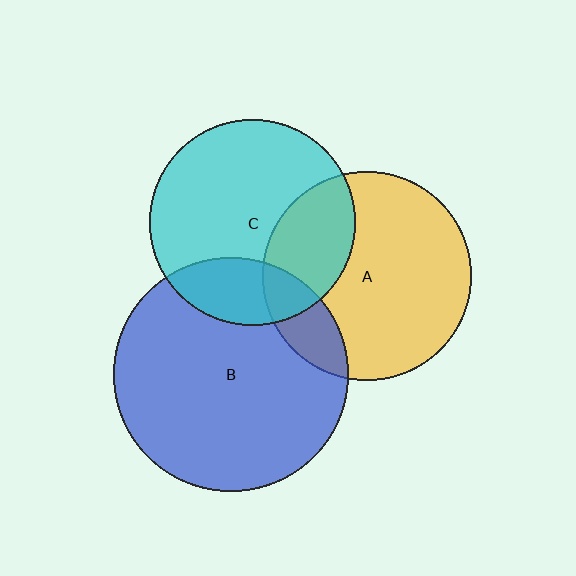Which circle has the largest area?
Circle B (blue).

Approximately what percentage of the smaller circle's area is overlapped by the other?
Approximately 15%.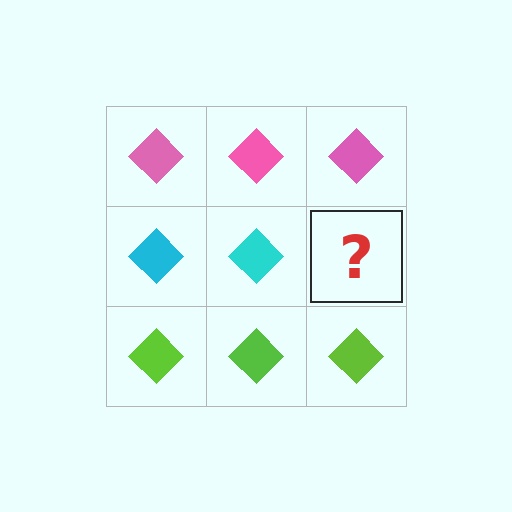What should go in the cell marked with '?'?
The missing cell should contain a cyan diamond.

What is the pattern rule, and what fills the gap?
The rule is that each row has a consistent color. The gap should be filled with a cyan diamond.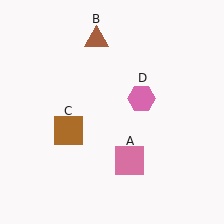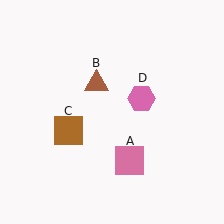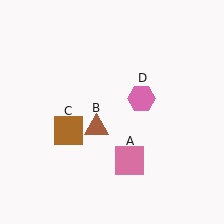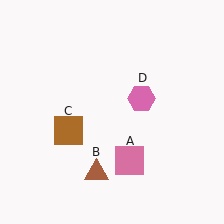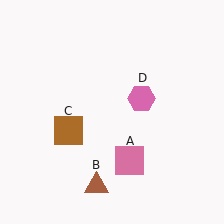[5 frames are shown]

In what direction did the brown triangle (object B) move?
The brown triangle (object B) moved down.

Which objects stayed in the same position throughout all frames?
Pink square (object A) and brown square (object C) and pink hexagon (object D) remained stationary.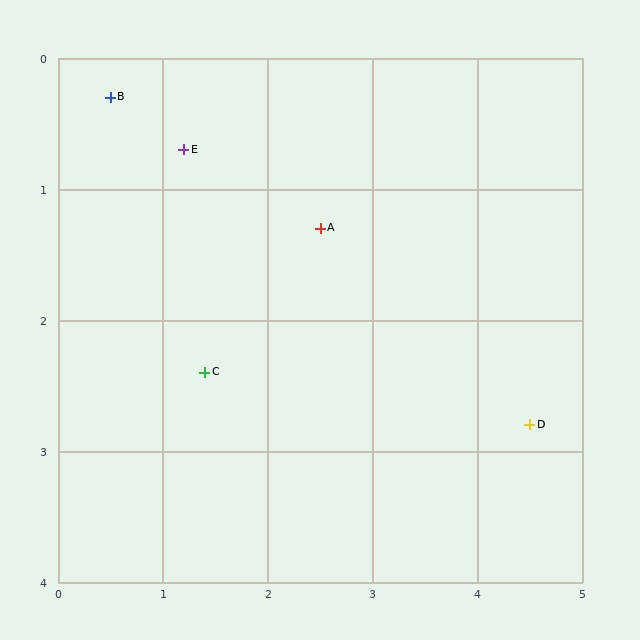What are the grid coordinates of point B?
Point B is at approximately (0.5, 0.3).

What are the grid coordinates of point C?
Point C is at approximately (1.4, 2.4).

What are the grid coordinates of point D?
Point D is at approximately (4.5, 2.8).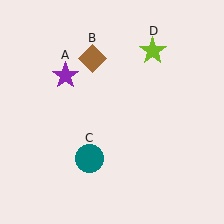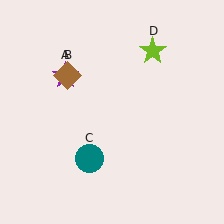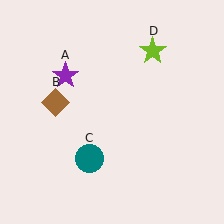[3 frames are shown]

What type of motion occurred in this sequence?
The brown diamond (object B) rotated counterclockwise around the center of the scene.